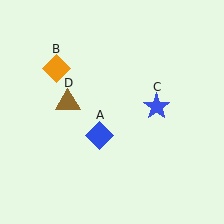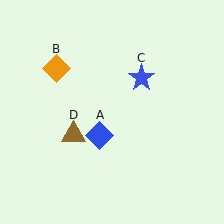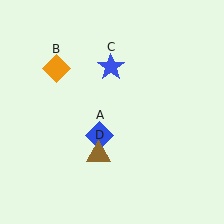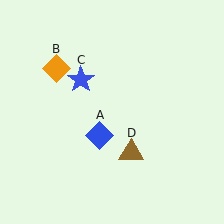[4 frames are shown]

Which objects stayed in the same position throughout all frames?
Blue diamond (object A) and orange diamond (object B) remained stationary.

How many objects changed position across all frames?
2 objects changed position: blue star (object C), brown triangle (object D).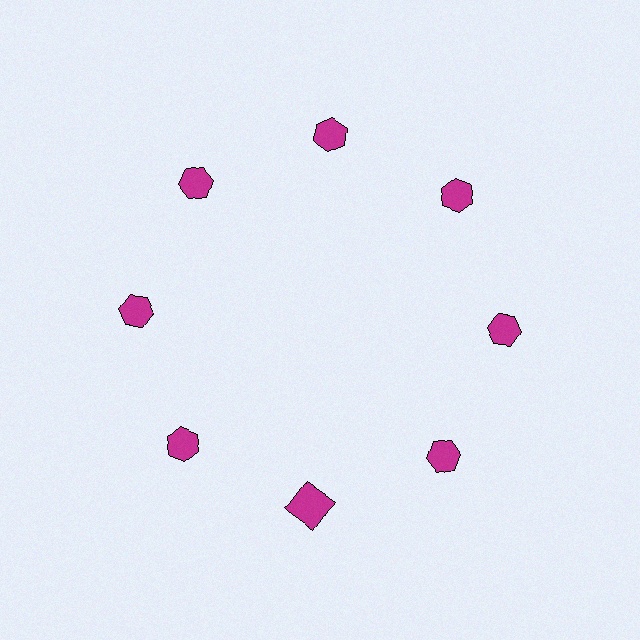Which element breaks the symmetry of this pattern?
The magenta square at roughly the 6 o'clock position breaks the symmetry. All other shapes are magenta hexagons.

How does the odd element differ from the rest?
It has a different shape: square instead of hexagon.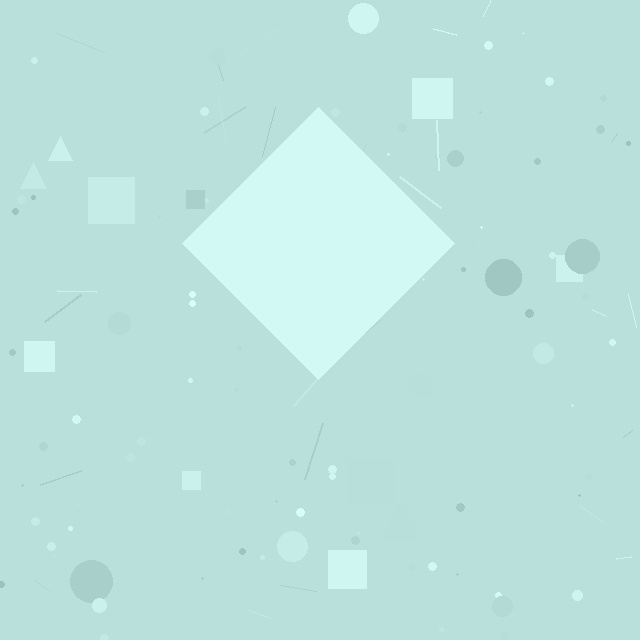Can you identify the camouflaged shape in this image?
The camouflaged shape is a diamond.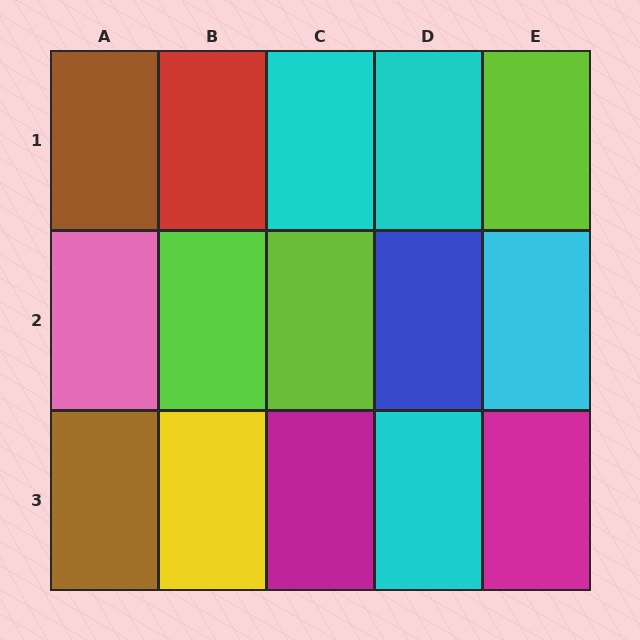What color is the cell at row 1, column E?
Lime.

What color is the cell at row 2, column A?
Pink.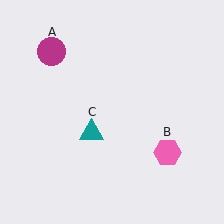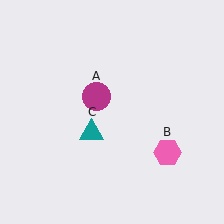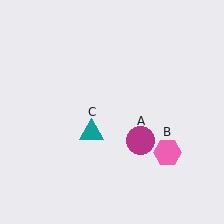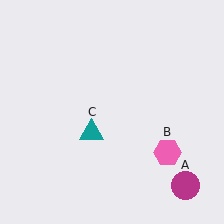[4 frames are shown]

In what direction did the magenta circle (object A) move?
The magenta circle (object A) moved down and to the right.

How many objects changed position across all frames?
1 object changed position: magenta circle (object A).